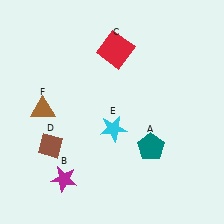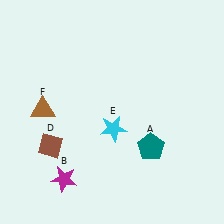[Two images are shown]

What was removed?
The red square (C) was removed in Image 2.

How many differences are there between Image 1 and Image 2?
There is 1 difference between the two images.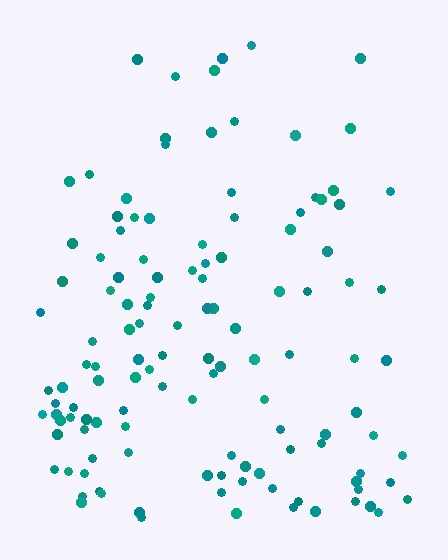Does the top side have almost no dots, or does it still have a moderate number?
Still a moderate number, just noticeably fewer than the bottom.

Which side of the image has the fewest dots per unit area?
The top.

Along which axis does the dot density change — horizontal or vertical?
Vertical.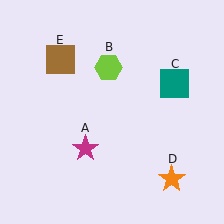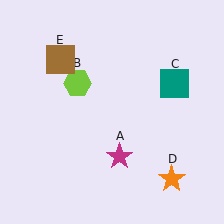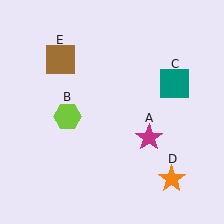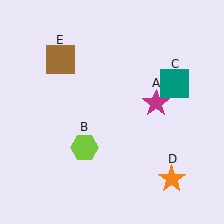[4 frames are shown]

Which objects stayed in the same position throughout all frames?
Teal square (object C) and orange star (object D) and brown square (object E) remained stationary.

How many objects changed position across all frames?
2 objects changed position: magenta star (object A), lime hexagon (object B).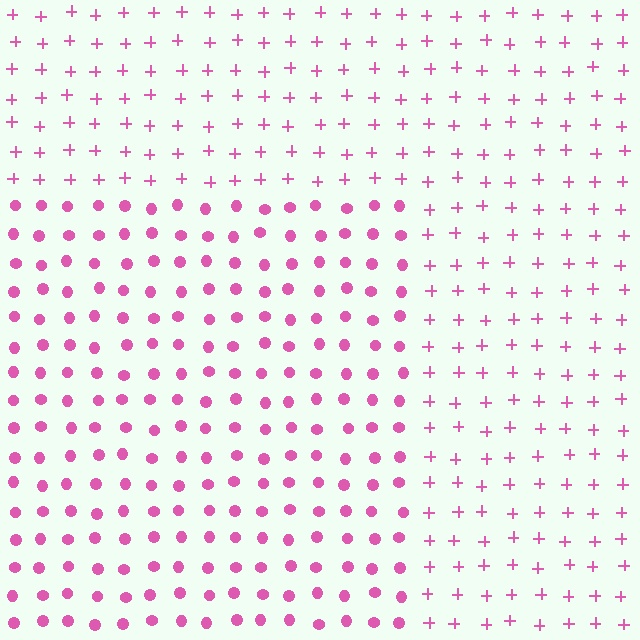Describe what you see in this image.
The image is filled with small pink elements arranged in a uniform grid. A rectangle-shaped region contains circles, while the surrounding area contains plus signs. The boundary is defined purely by the change in element shape.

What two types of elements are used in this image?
The image uses circles inside the rectangle region and plus signs outside it.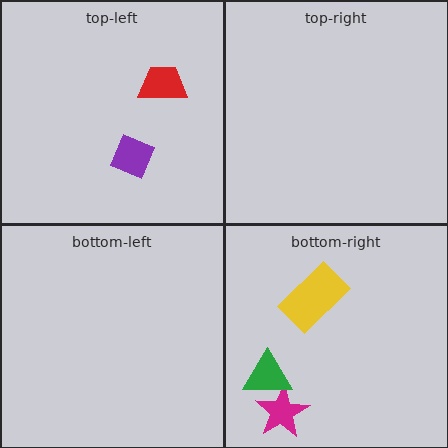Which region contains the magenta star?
The bottom-right region.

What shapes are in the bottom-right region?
The magenta star, the green triangle, the yellow rectangle.